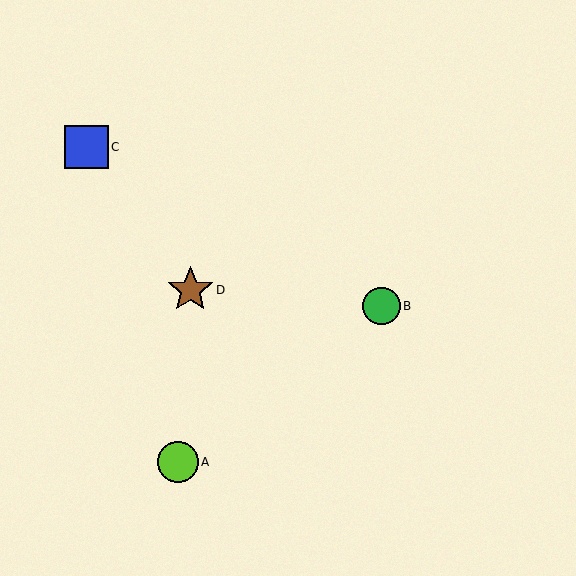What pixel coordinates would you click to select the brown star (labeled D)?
Click at (190, 290) to select the brown star D.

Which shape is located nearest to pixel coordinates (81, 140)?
The blue square (labeled C) at (87, 147) is nearest to that location.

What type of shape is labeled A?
Shape A is a lime circle.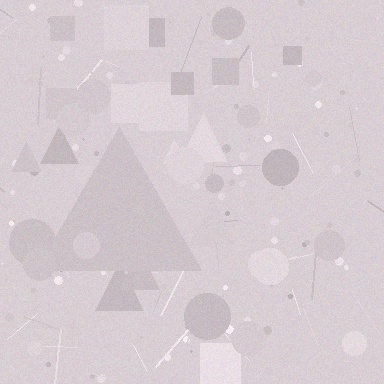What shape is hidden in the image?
A triangle is hidden in the image.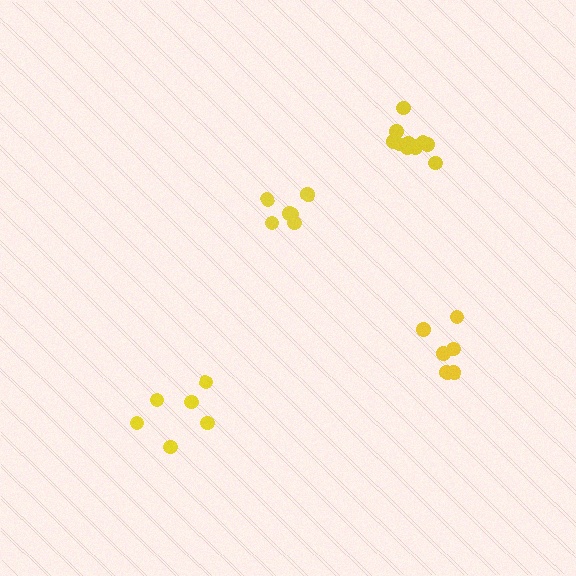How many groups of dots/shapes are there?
There are 4 groups.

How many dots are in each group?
Group 1: 6 dots, Group 2: 6 dots, Group 3: 11 dots, Group 4: 6 dots (29 total).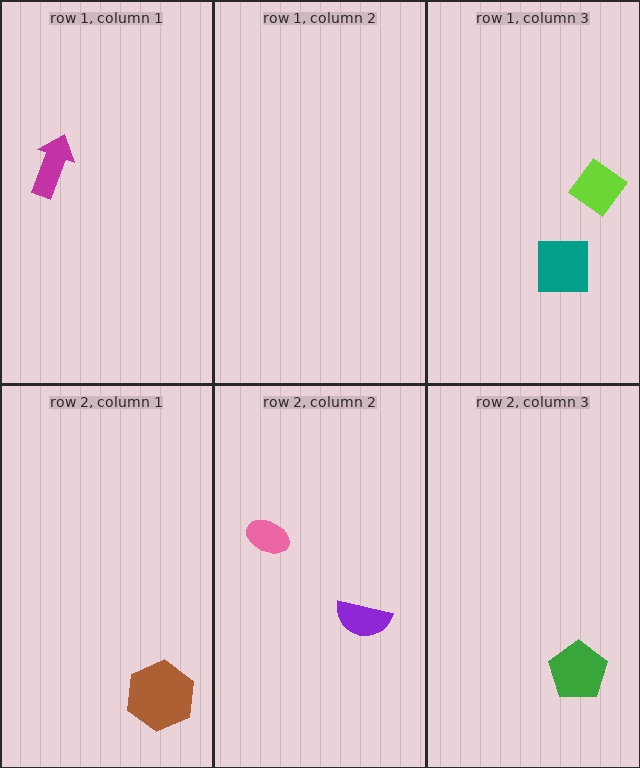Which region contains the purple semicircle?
The row 2, column 2 region.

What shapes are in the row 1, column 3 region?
The lime diamond, the teal square.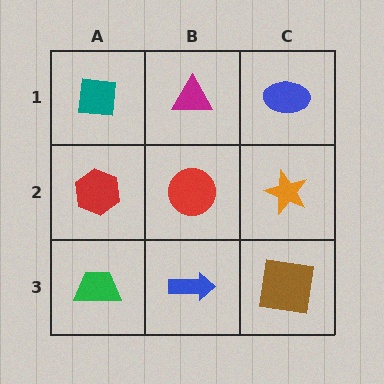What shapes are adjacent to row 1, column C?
An orange star (row 2, column C), a magenta triangle (row 1, column B).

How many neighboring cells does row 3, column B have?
3.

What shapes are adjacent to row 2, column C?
A blue ellipse (row 1, column C), a brown square (row 3, column C), a red circle (row 2, column B).